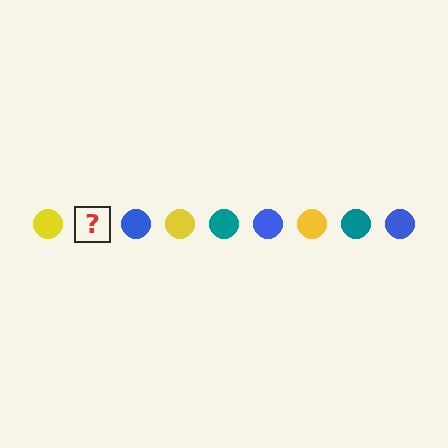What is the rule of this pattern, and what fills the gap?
The rule is that the pattern cycles through yellow, teal, blue circles. The gap should be filled with a teal circle.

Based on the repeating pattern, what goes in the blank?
The blank should be a teal circle.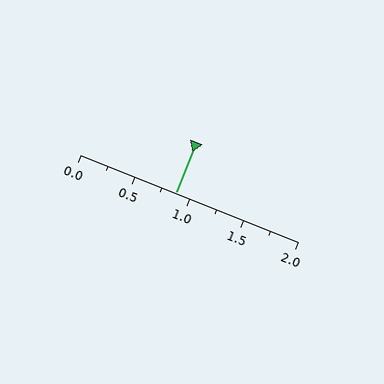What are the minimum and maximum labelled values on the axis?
The axis runs from 0.0 to 2.0.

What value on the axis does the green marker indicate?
The marker indicates approximately 0.88.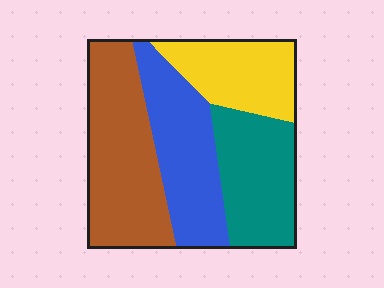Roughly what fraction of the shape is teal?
Teal takes up about one quarter (1/4) of the shape.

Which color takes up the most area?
Brown, at roughly 30%.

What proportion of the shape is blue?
Blue takes up about one quarter (1/4) of the shape.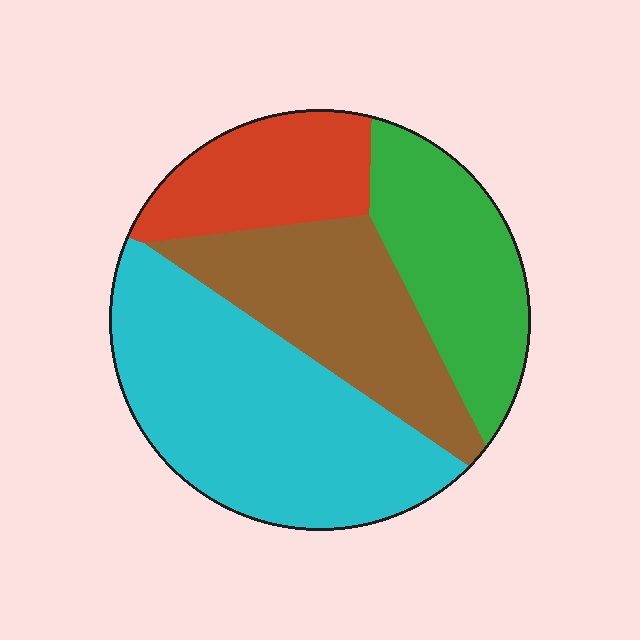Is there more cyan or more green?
Cyan.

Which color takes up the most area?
Cyan, at roughly 40%.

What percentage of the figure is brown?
Brown covers about 25% of the figure.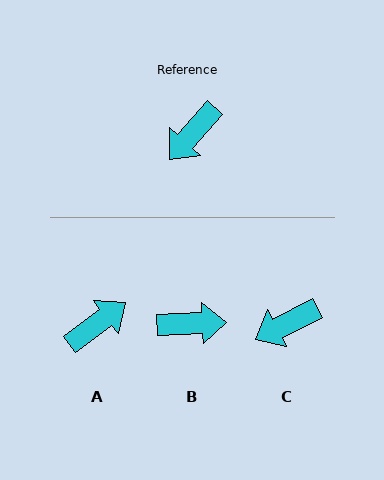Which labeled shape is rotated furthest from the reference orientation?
A, about 168 degrees away.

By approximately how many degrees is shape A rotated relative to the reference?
Approximately 168 degrees counter-clockwise.